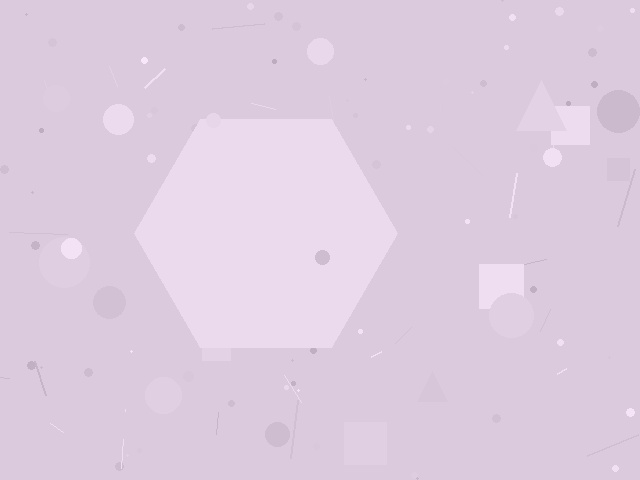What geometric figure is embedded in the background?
A hexagon is embedded in the background.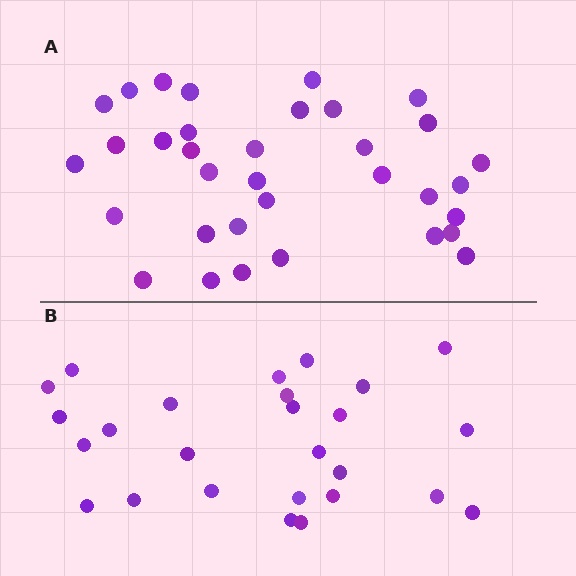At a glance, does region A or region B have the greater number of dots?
Region A (the top region) has more dots.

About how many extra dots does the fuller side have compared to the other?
Region A has roughly 8 or so more dots than region B.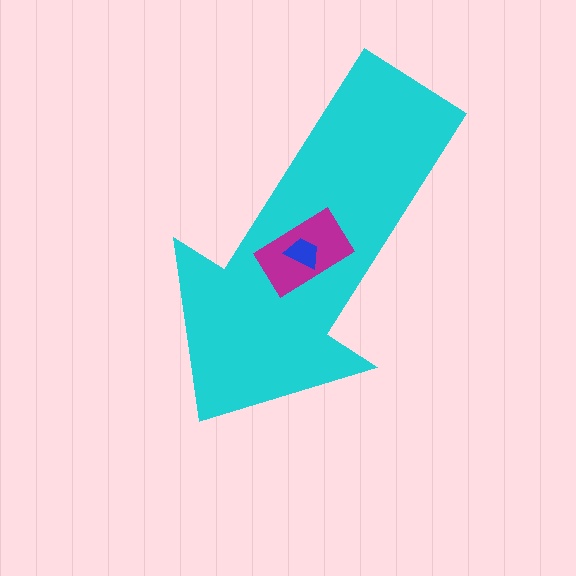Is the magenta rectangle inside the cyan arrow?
Yes.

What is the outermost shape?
The cyan arrow.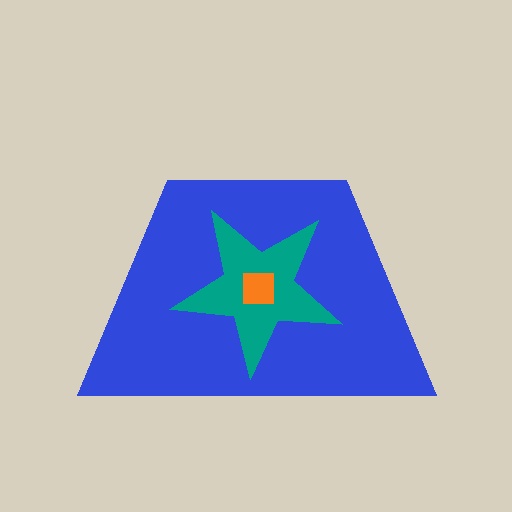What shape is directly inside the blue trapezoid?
The teal star.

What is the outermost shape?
The blue trapezoid.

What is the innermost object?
The orange square.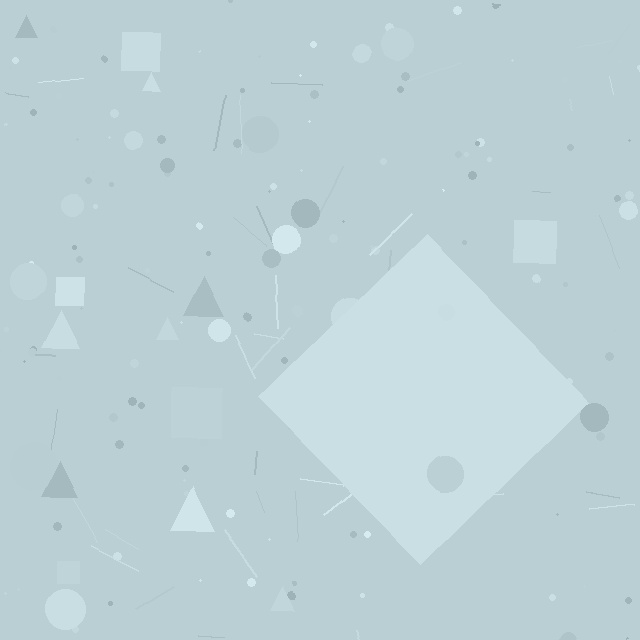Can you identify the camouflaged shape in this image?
The camouflaged shape is a diamond.